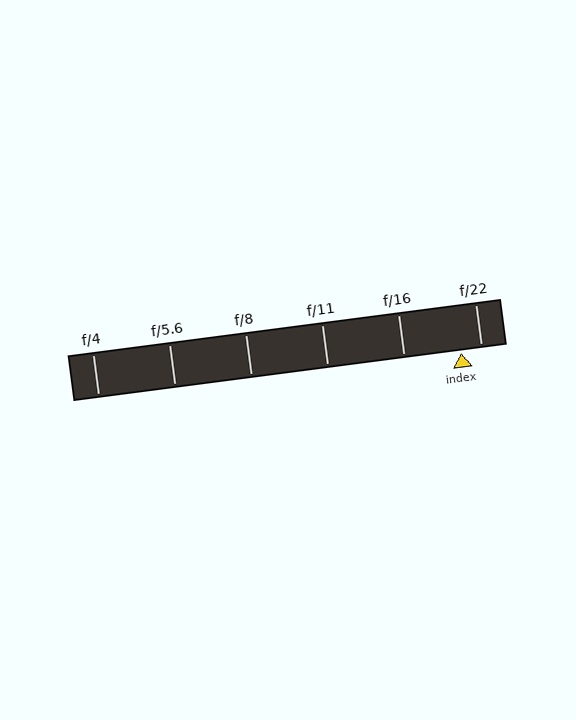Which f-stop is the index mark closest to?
The index mark is closest to f/22.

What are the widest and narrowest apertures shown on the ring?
The widest aperture shown is f/4 and the narrowest is f/22.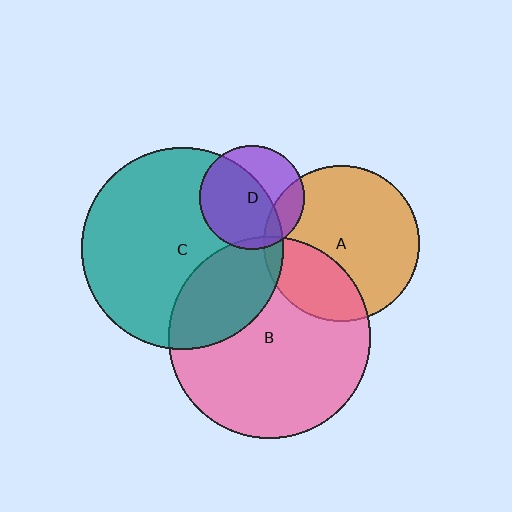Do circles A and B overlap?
Yes.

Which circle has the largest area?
Circle C (teal).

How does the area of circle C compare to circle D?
Approximately 3.7 times.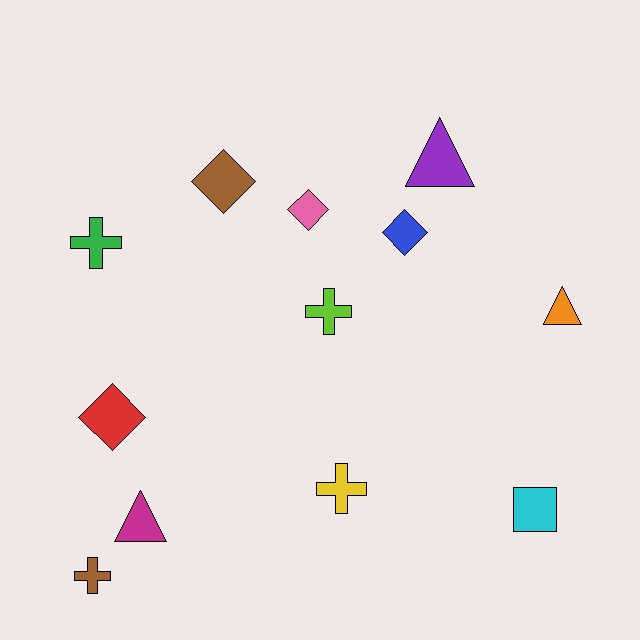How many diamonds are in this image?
There are 4 diamonds.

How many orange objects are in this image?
There is 1 orange object.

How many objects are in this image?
There are 12 objects.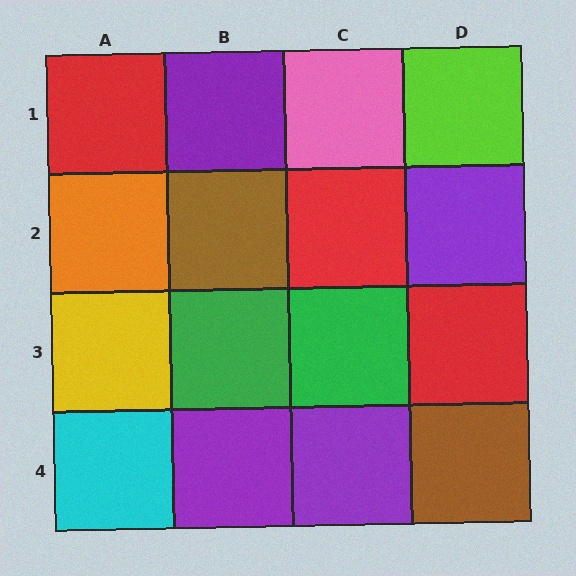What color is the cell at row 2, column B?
Brown.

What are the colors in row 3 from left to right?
Yellow, green, green, red.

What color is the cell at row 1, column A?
Red.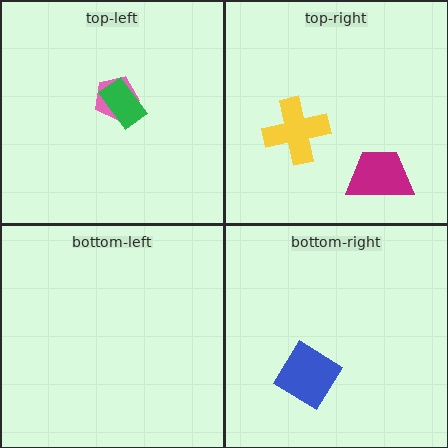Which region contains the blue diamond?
The bottom-right region.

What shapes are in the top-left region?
The pink pentagon, the green rectangle.